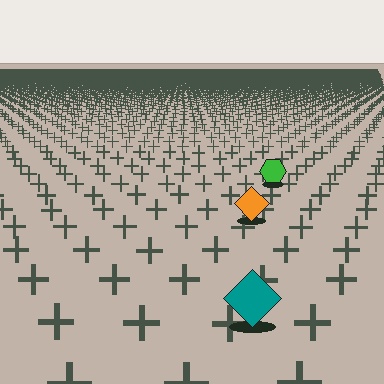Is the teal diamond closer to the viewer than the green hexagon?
Yes. The teal diamond is closer — you can tell from the texture gradient: the ground texture is coarser near it.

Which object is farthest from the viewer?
The green hexagon is farthest from the viewer. It appears smaller and the ground texture around it is denser.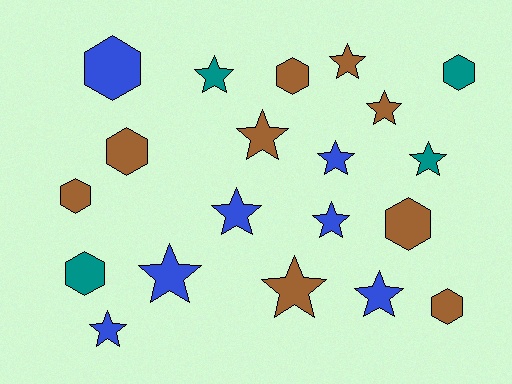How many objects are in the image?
There are 20 objects.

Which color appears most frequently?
Brown, with 9 objects.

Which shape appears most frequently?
Star, with 12 objects.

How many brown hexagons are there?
There are 5 brown hexagons.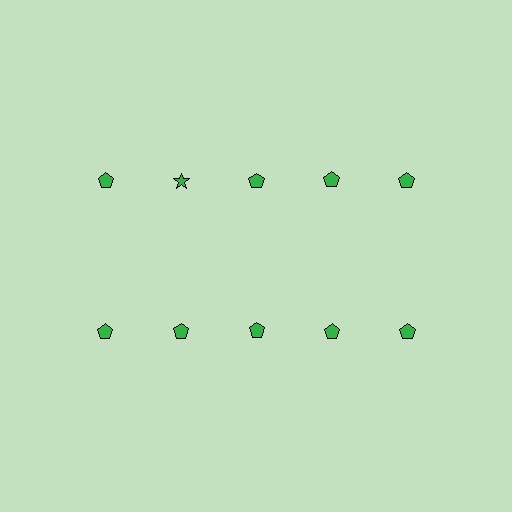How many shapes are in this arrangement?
There are 10 shapes arranged in a grid pattern.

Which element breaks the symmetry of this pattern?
The green star in the top row, second from left column breaks the symmetry. All other shapes are green pentagons.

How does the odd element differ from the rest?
It has a different shape: star instead of pentagon.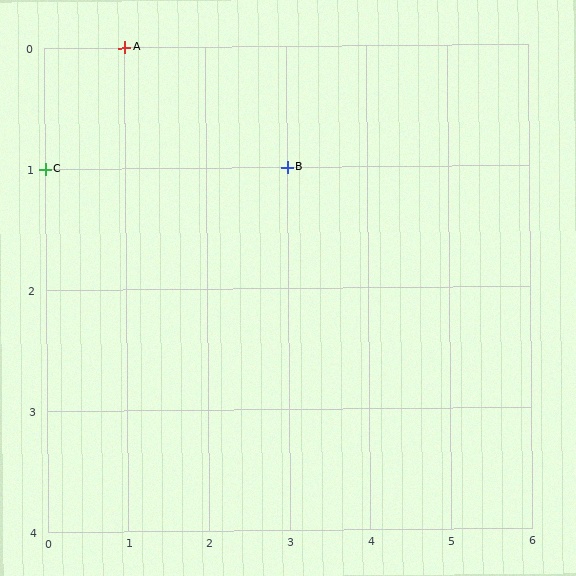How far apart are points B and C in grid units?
Points B and C are 3 columns apart.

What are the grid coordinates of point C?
Point C is at grid coordinates (0, 1).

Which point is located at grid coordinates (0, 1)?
Point C is at (0, 1).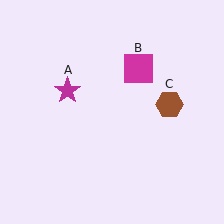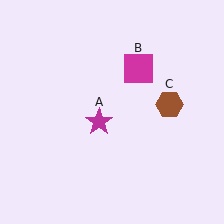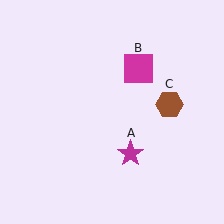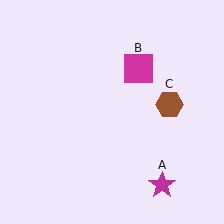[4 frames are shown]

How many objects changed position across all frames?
1 object changed position: magenta star (object A).